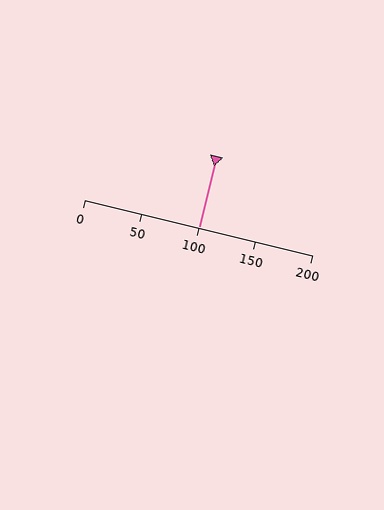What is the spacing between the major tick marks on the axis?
The major ticks are spaced 50 apart.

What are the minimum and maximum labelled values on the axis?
The axis runs from 0 to 200.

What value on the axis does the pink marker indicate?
The marker indicates approximately 100.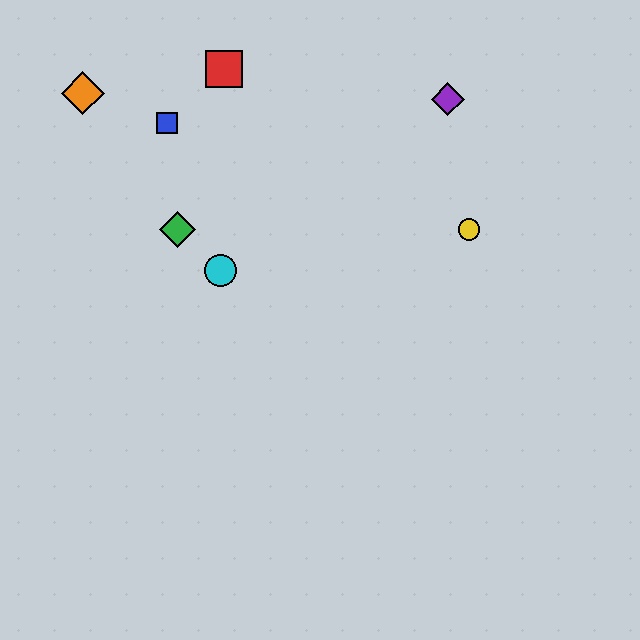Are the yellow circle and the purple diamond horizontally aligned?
No, the yellow circle is at y≈229 and the purple diamond is at y≈99.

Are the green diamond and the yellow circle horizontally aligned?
Yes, both are at y≈229.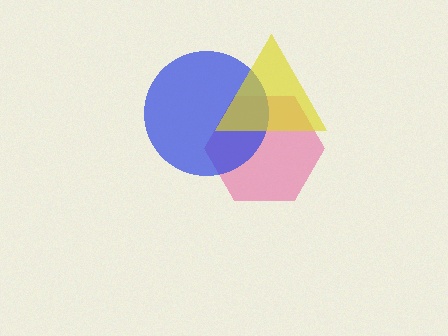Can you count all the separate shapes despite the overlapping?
Yes, there are 3 separate shapes.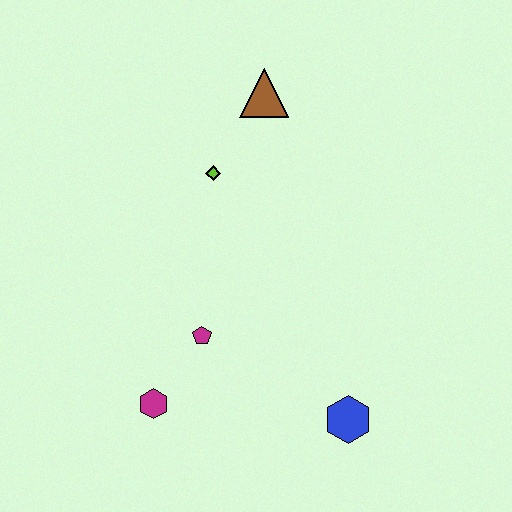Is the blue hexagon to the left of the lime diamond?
No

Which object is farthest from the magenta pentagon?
The brown triangle is farthest from the magenta pentagon.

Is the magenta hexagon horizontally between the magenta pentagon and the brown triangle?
No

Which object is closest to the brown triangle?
The lime diamond is closest to the brown triangle.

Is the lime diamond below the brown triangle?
Yes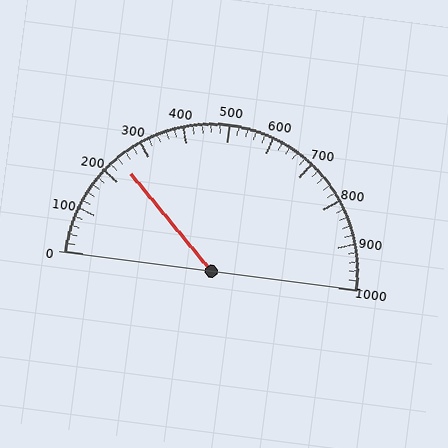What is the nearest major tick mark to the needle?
The nearest major tick mark is 200.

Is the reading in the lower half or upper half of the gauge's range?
The reading is in the lower half of the range (0 to 1000).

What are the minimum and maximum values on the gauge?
The gauge ranges from 0 to 1000.